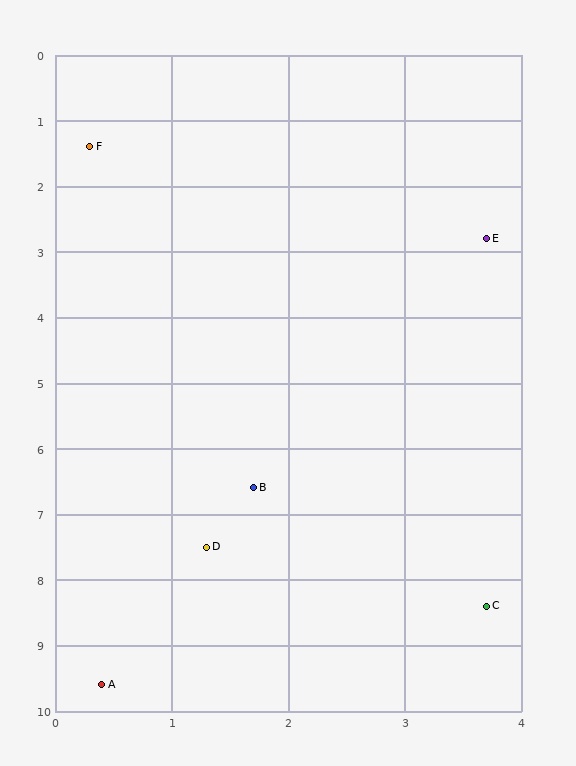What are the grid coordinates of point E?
Point E is at approximately (3.7, 2.8).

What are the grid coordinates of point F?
Point F is at approximately (0.3, 1.4).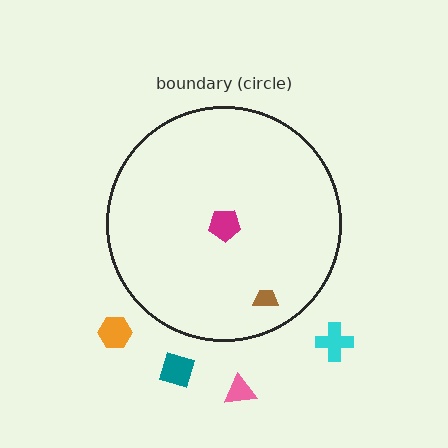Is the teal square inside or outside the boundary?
Outside.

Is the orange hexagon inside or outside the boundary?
Outside.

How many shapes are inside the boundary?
2 inside, 4 outside.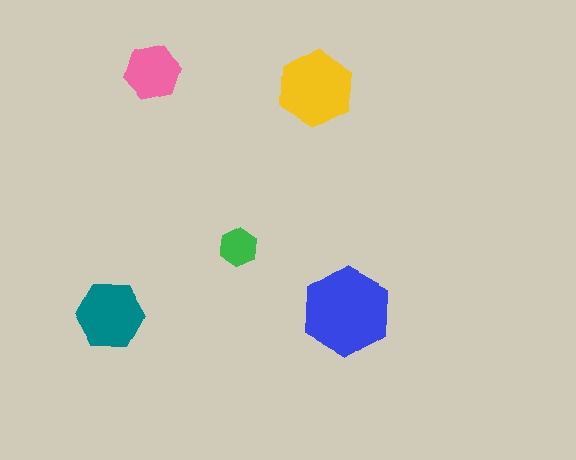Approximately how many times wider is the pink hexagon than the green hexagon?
About 1.5 times wider.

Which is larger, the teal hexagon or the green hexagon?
The teal one.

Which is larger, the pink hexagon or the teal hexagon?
The teal one.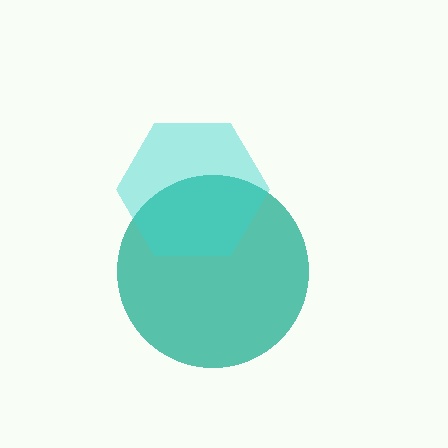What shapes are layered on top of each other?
The layered shapes are: a teal circle, a cyan hexagon.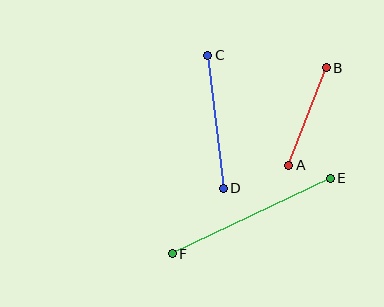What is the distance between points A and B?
The distance is approximately 104 pixels.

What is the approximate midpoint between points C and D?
The midpoint is at approximately (216, 122) pixels.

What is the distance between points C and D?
The distance is approximately 134 pixels.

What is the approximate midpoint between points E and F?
The midpoint is at approximately (251, 216) pixels.